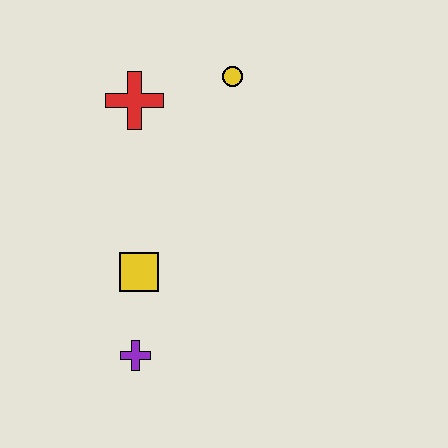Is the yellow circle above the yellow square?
Yes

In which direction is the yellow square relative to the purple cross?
The yellow square is above the purple cross.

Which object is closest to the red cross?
The yellow circle is closest to the red cross.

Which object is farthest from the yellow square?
The yellow circle is farthest from the yellow square.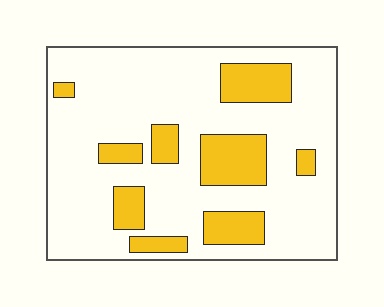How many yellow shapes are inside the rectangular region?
9.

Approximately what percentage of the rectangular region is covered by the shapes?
Approximately 20%.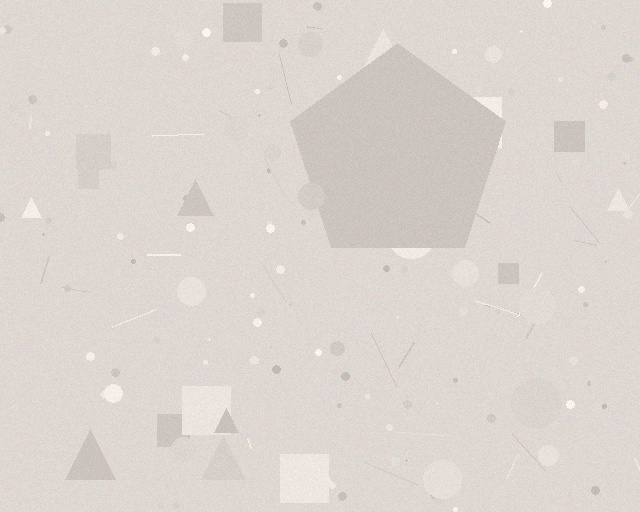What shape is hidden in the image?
A pentagon is hidden in the image.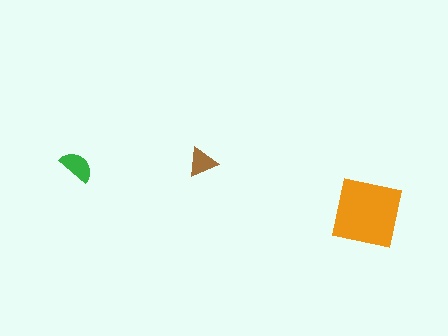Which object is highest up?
The brown triangle is topmost.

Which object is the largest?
The orange square.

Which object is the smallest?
The brown triangle.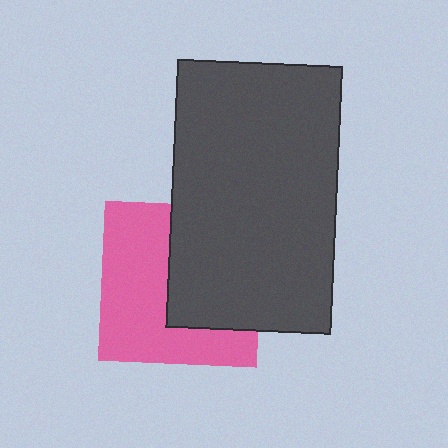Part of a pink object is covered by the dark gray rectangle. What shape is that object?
It is a square.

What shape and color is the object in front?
The object in front is a dark gray rectangle.